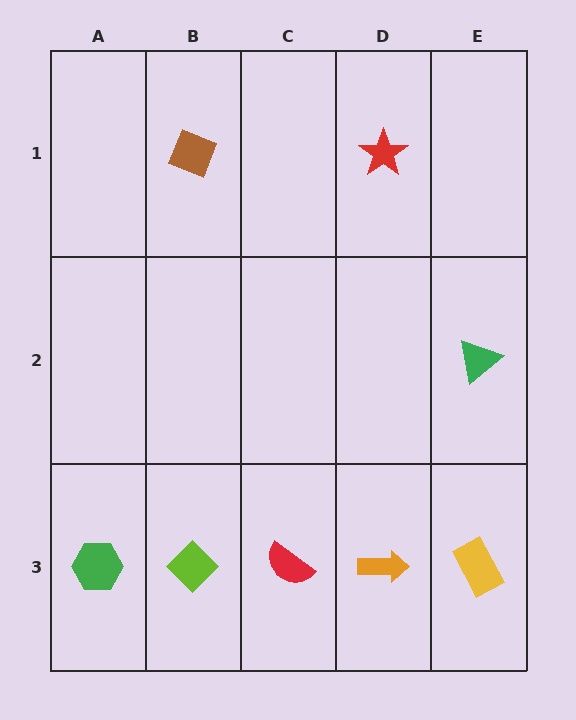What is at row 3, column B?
A lime diamond.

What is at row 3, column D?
An orange arrow.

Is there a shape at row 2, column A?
No, that cell is empty.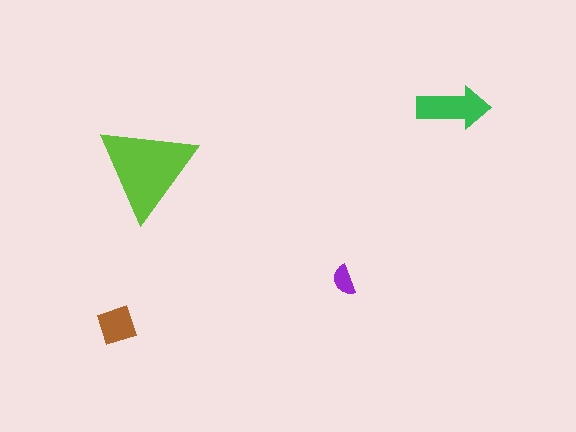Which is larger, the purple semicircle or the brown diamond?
The brown diamond.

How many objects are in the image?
There are 4 objects in the image.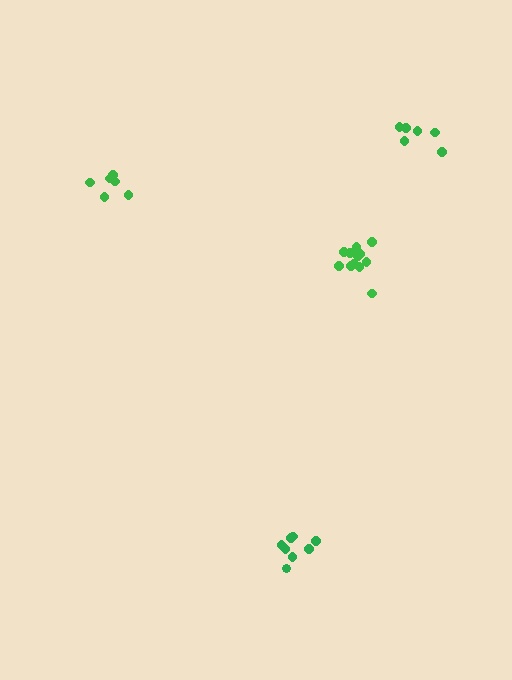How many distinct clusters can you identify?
There are 4 distinct clusters.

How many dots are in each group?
Group 1: 6 dots, Group 2: 6 dots, Group 3: 12 dots, Group 4: 8 dots (32 total).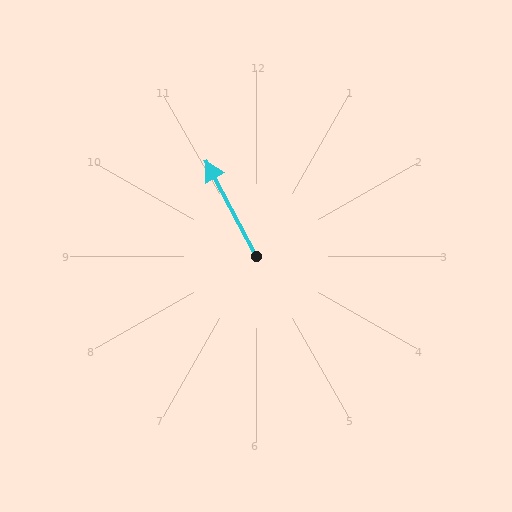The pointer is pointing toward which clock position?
Roughly 11 o'clock.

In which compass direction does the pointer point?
Northwest.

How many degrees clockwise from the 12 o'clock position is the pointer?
Approximately 332 degrees.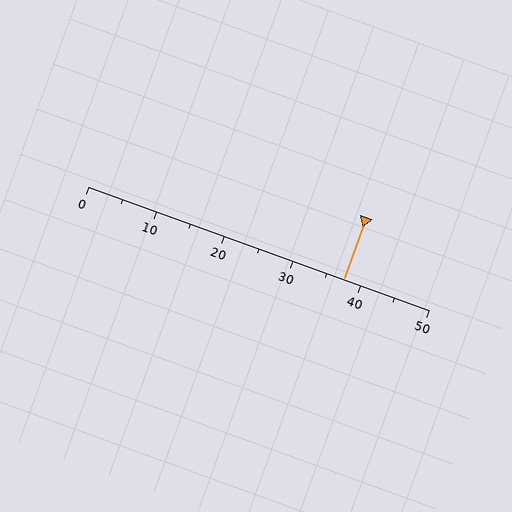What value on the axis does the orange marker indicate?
The marker indicates approximately 37.5.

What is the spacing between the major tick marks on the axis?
The major ticks are spaced 10 apart.